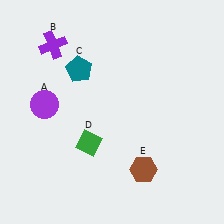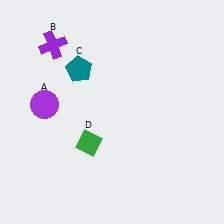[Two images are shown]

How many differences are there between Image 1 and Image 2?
There is 1 difference between the two images.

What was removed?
The brown hexagon (E) was removed in Image 2.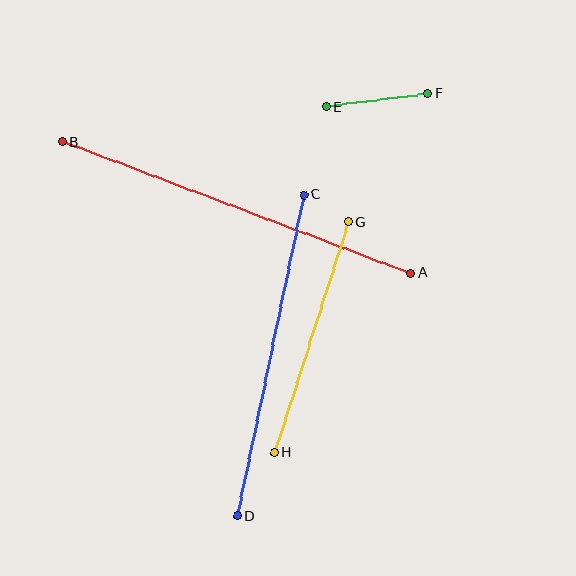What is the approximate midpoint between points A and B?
The midpoint is at approximately (236, 207) pixels.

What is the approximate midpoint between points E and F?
The midpoint is at approximately (377, 100) pixels.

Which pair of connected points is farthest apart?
Points A and B are farthest apart.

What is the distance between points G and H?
The distance is approximately 242 pixels.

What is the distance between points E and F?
The distance is approximately 102 pixels.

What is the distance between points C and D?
The distance is approximately 329 pixels.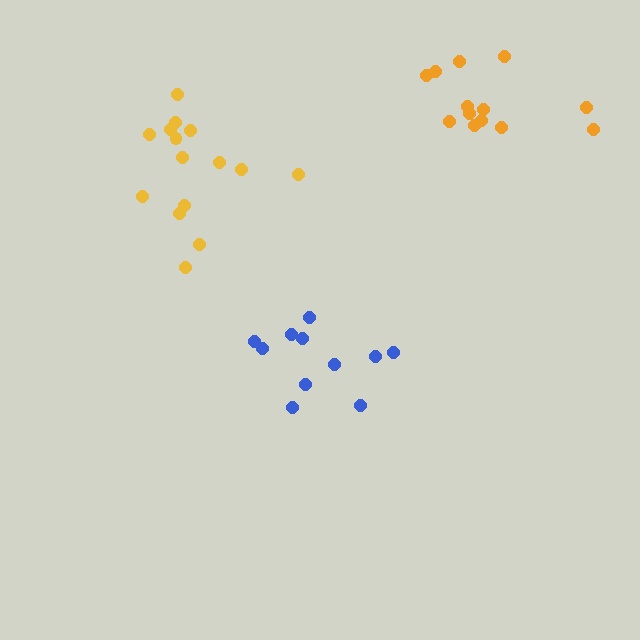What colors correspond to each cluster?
The clusters are colored: yellow, blue, orange.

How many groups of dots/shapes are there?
There are 3 groups.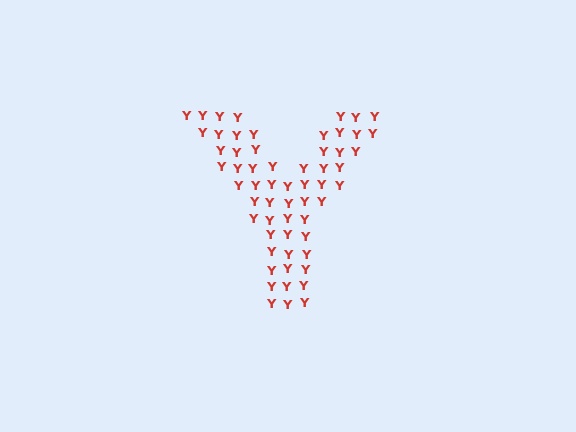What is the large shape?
The large shape is the letter Y.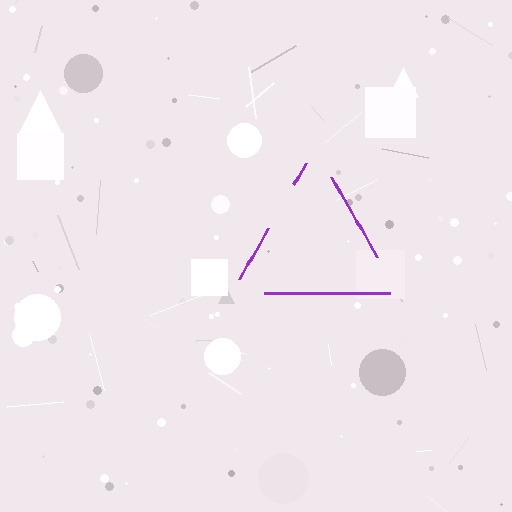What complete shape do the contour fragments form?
The contour fragments form a triangle.